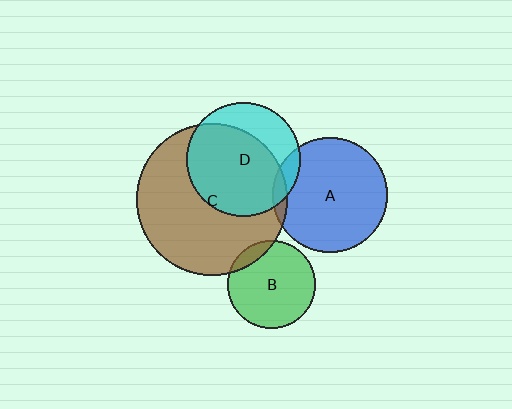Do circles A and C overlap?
Yes.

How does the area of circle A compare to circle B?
Approximately 1.7 times.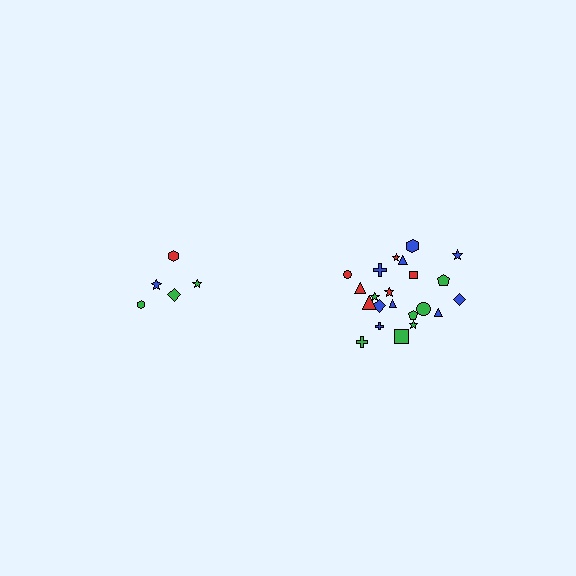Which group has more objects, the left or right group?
The right group.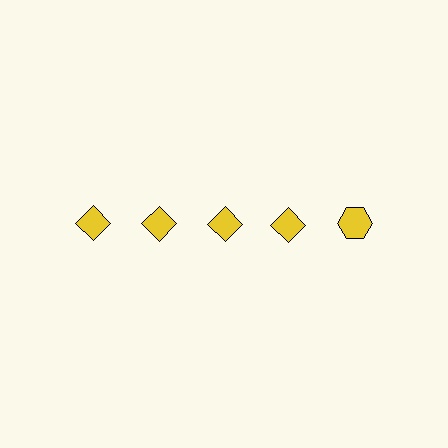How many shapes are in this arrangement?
There are 5 shapes arranged in a grid pattern.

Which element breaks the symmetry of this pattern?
The yellow hexagon in the top row, rightmost column breaks the symmetry. All other shapes are yellow diamonds.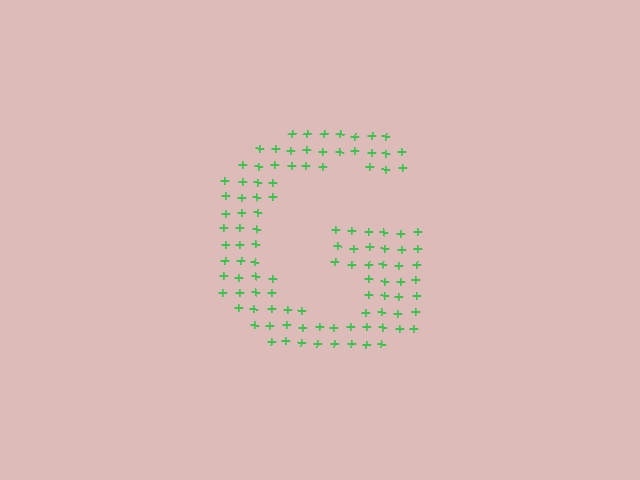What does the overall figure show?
The overall figure shows the letter G.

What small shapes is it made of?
It is made of small plus signs.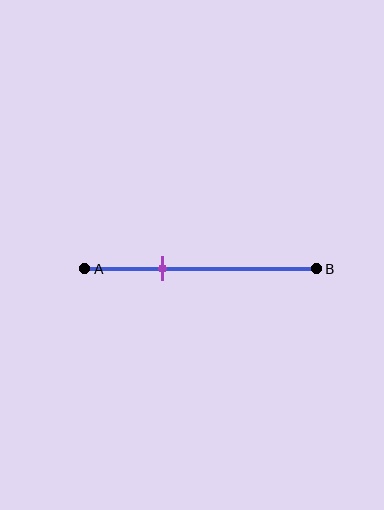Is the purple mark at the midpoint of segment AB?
No, the mark is at about 35% from A, not at the 50% midpoint.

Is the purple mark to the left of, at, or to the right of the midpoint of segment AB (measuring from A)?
The purple mark is to the left of the midpoint of segment AB.